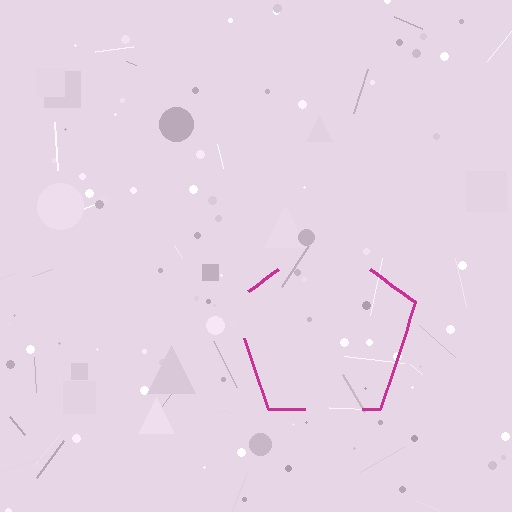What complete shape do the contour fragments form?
The contour fragments form a pentagon.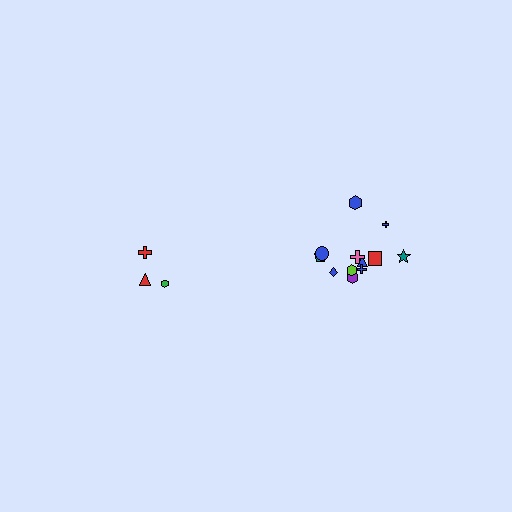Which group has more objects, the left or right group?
The right group.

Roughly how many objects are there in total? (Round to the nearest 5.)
Roughly 15 objects in total.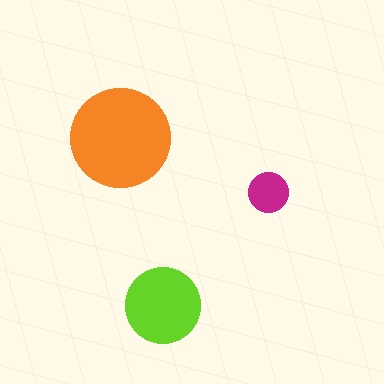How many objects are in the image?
There are 3 objects in the image.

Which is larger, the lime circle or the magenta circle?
The lime one.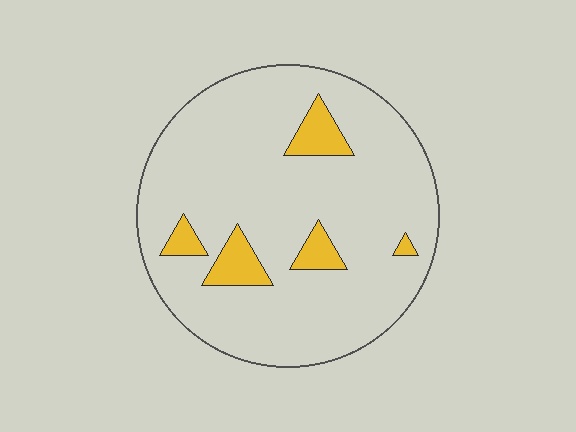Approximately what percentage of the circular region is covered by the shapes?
Approximately 10%.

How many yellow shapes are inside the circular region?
5.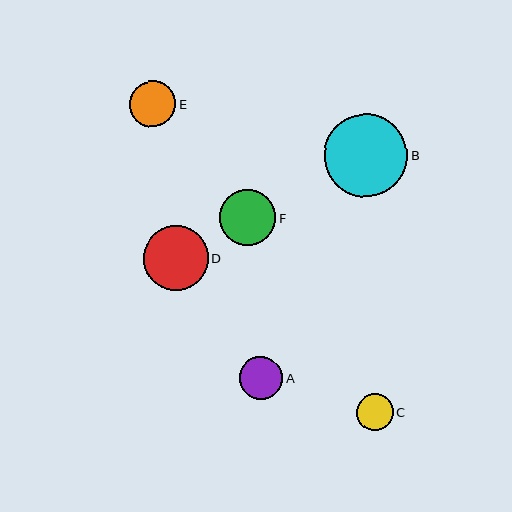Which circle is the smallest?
Circle C is the smallest with a size of approximately 37 pixels.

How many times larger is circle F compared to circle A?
Circle F is approximately 1.3 times the size of circle A.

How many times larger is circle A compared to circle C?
Circle A is approximately 1.2 times the size of circle C.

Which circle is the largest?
Circle B is the largest with a size of approximately 83 pixels.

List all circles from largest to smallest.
From largest to smallest: B, D, F, E, A, C.